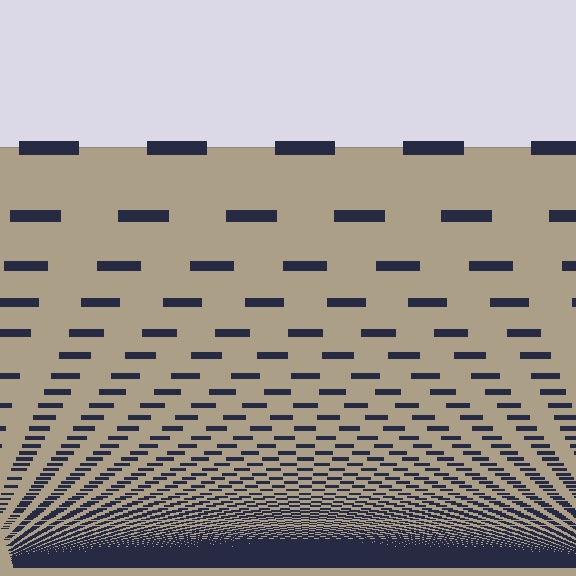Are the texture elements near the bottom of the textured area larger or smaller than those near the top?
Smaller. The gradient is inverted — elements near the bottom are smaller and denser.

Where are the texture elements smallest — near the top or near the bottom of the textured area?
Near the bottom.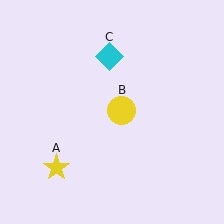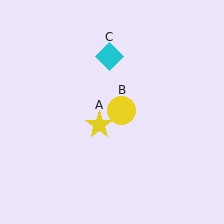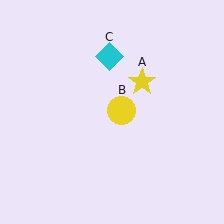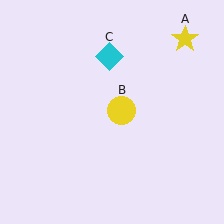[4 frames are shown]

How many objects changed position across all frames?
1 object changed position: yellow star (object A).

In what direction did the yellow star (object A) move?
The yellow star (object A) moved up and to the right.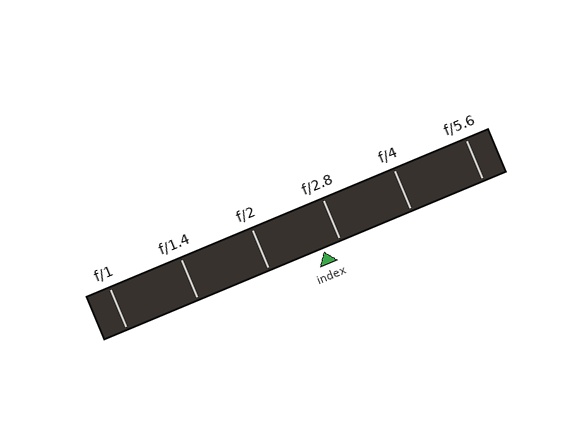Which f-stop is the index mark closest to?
The index mark is closest to f/2.8.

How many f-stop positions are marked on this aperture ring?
There are 6 f-stop positions marked.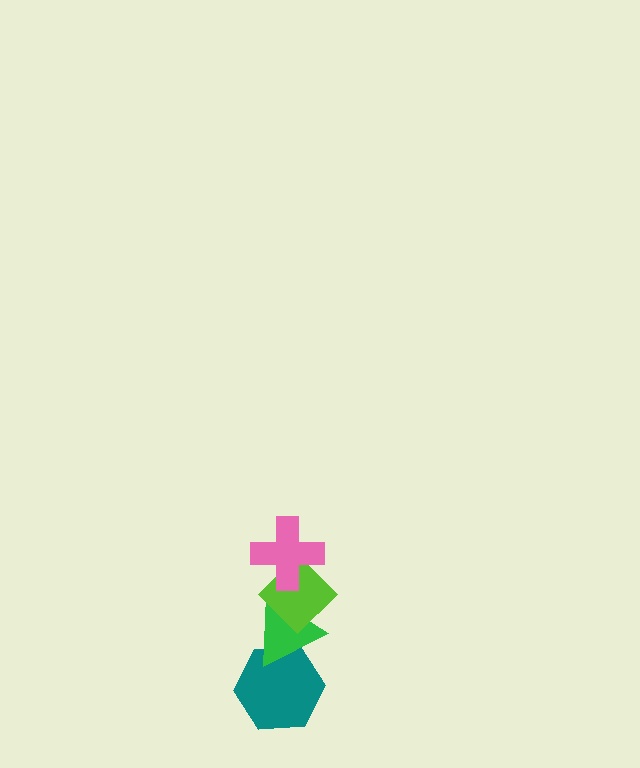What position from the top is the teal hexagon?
The teal hexagon is 4th from the top.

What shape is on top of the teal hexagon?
The green triangle is on top of the teal hexagon.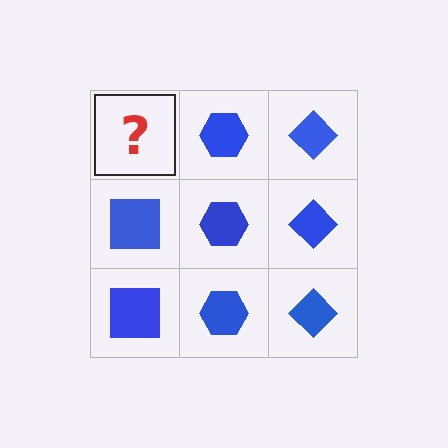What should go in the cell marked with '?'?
The missing cell should contain a blue square.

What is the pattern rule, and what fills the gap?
The rule is that each column has a consistent shape. The gap should be filled with a blue square.